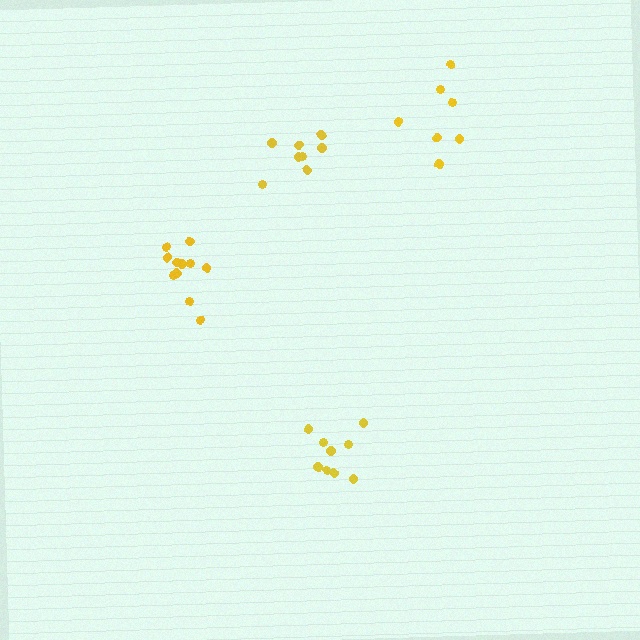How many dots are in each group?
Group 1: 9 dots, Group 2: 11 dots, Group 3: 7 dots, Group 4: 8 dots (35 total).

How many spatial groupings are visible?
There are 4 spatial groupings.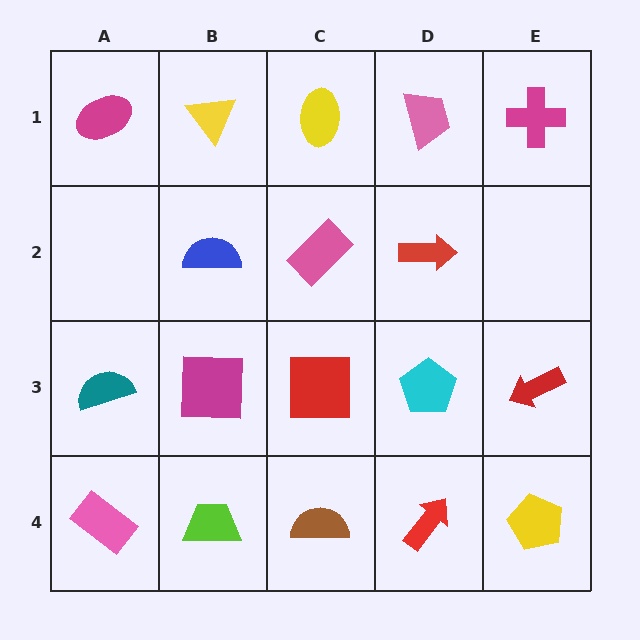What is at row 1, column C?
A yellow ellipse.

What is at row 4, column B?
A lime trapezoid.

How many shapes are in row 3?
5 shapes.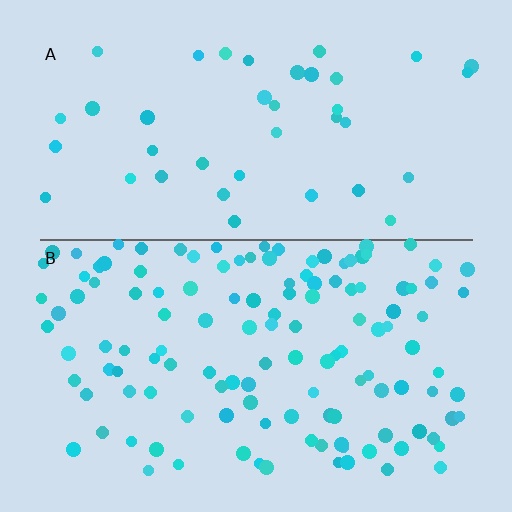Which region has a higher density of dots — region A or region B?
B (the bottom).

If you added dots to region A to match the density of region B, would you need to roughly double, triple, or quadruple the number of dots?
Approximately triple.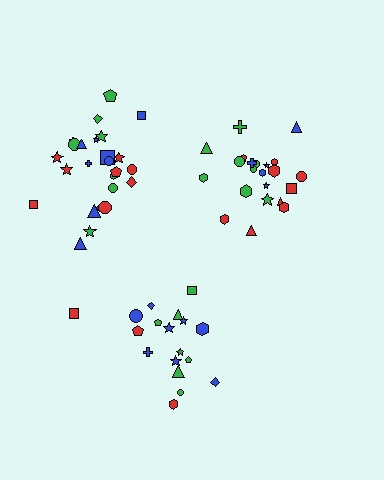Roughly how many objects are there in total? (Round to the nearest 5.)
Roughly 65 objects in total.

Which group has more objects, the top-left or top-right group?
The top-left group.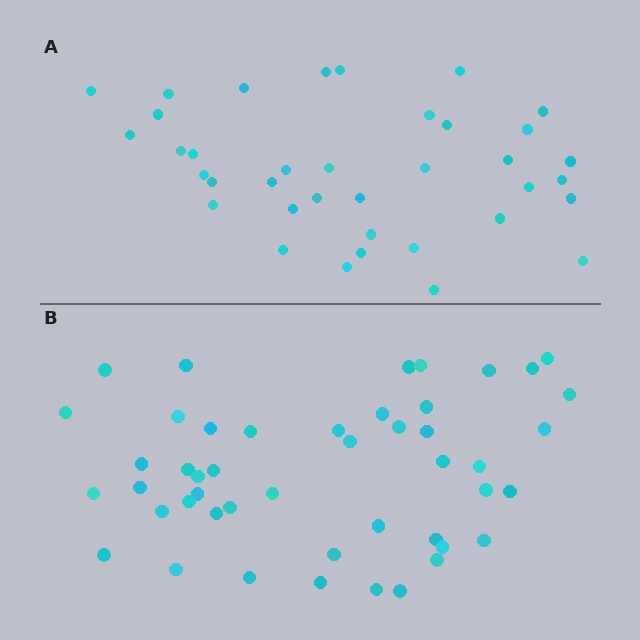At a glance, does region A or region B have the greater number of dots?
Region B (the bottom region) has more dots.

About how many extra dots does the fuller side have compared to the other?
Region B has roughly 10 or so more dots than region A.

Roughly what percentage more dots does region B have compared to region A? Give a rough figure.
About 25% more.